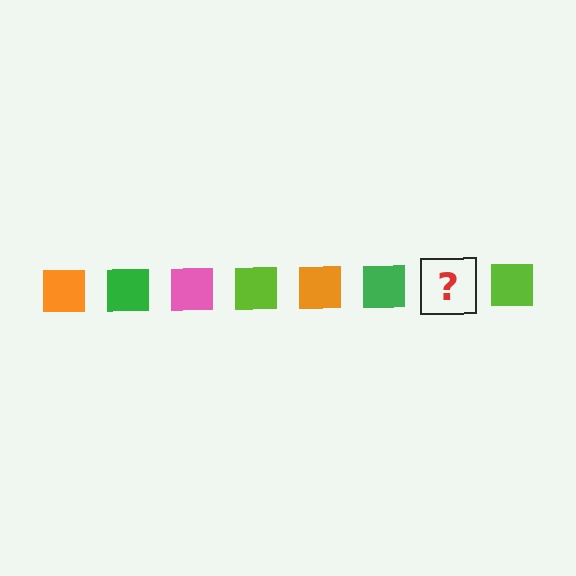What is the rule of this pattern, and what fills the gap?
The rule is that the pattern cycles through orange, green, pink, lime squares. The gap should be filled with a pink square.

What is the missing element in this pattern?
The missing element is a pink square.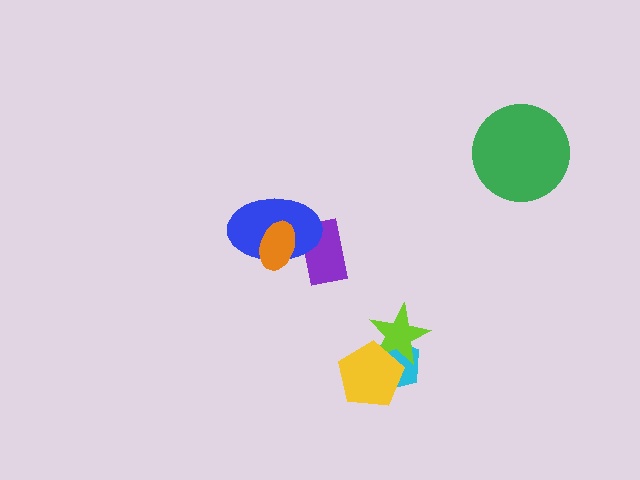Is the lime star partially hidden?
Yes, it is partially covered by another shape.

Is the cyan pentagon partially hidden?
Yes, it is partially covered by another shape.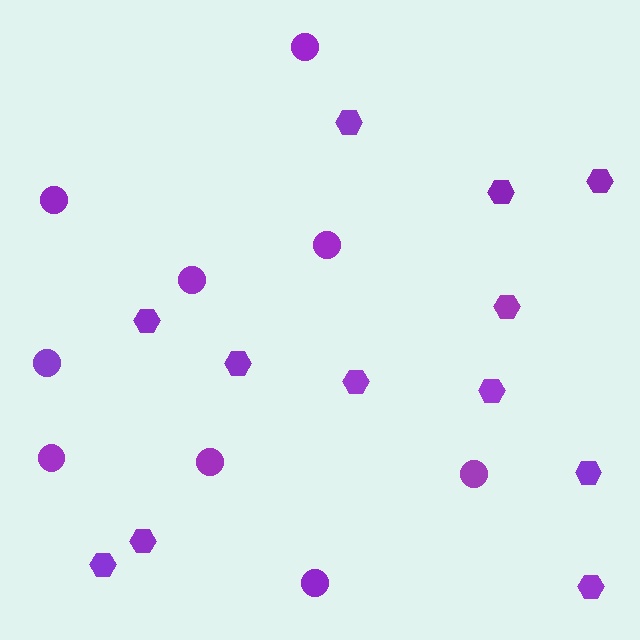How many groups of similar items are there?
There are 2 groups: one group of hexagons (12) and one group of circles (9).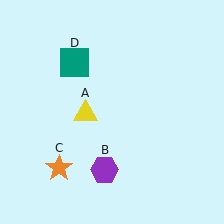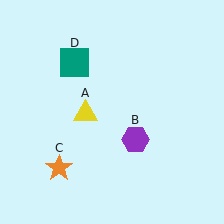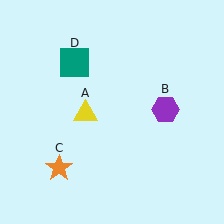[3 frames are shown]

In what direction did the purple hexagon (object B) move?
The purple hexagon (object B) moved up and to the right.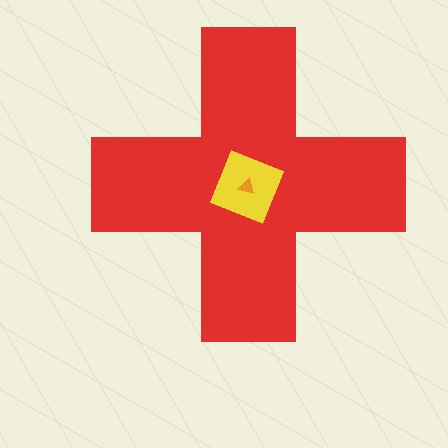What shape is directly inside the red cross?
The yellow diamond.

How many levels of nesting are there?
3.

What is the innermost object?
The orange triangle.